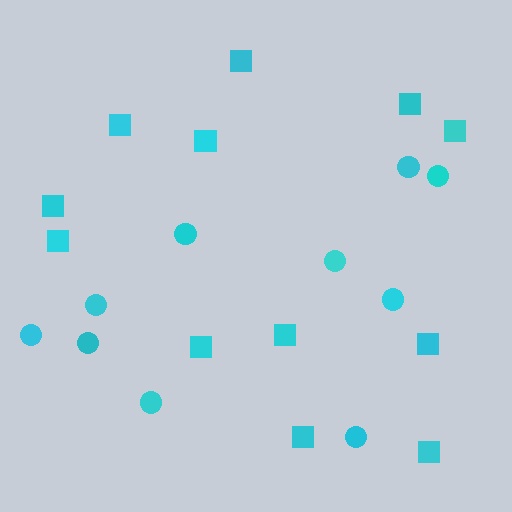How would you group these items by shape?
There are 2 groups: one group of squares (12) and one group of circles (10).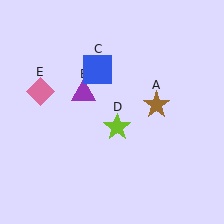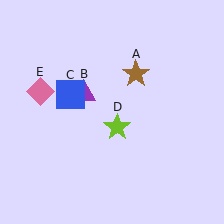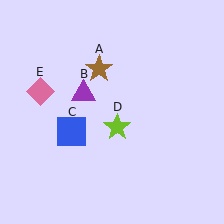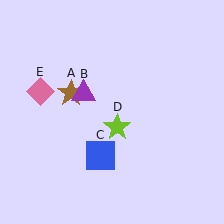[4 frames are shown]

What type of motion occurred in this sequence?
The brown star (object A), blue square (object C) rotated counterclockwise around the center of the scene.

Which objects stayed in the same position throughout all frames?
Purple triangle (object B) and lime star (object D) and pink diamond (object E) remained stationary.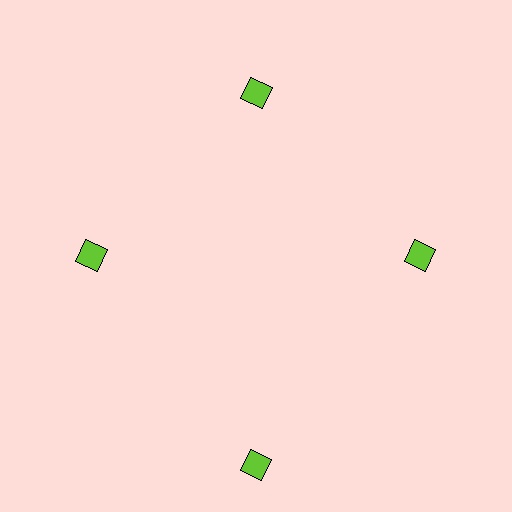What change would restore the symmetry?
The symmetry would be restored by moving it inward, back onto the ring so that all 4 diamonds sit at equal angles and equal distance from the center.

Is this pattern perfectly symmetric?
No. The 4 lime diamonds are arranged in a ring, but one element near the 6 o'clock position is pushed outward from the center, breaking the 4-fold rotational symmetry.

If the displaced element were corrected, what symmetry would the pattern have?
It would have 4-fold rotational symmetry — the pattern would map onto itself every 90 degrees.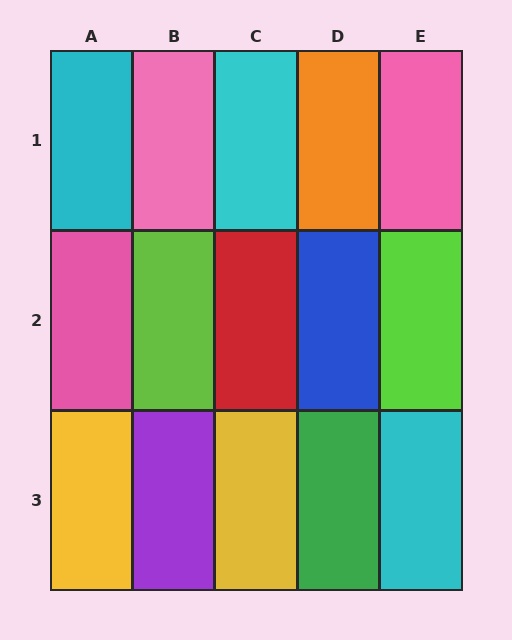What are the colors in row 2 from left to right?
Pink, lime, red, blue, lime.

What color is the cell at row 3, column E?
Cyan.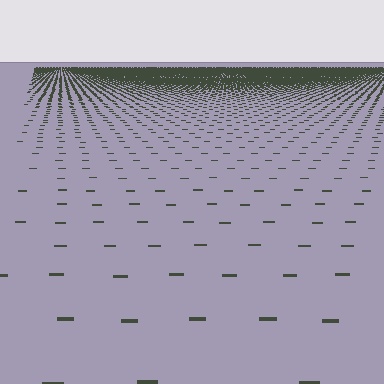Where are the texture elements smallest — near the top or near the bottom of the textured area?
Near the top.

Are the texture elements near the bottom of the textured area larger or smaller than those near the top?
Larger. Near the bottom, elements are closer to the viewer and appear at a bigger on-screen size.